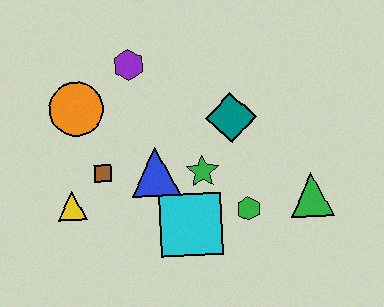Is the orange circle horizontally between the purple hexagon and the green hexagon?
No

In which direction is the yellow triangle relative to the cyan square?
The yellow triangle is to the left of the cyan square.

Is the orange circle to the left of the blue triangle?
Yes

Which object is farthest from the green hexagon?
The orange circle is farthest from the green hexagon.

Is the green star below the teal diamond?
Yes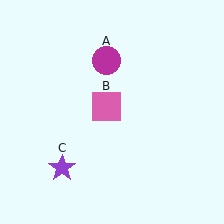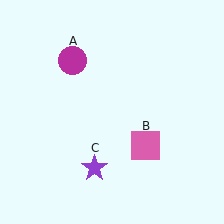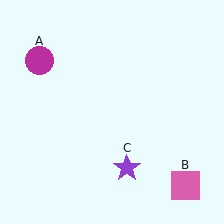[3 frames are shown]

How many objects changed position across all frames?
3 objects changed position: magenta circle (object A), pink square (object B), purple star (object C).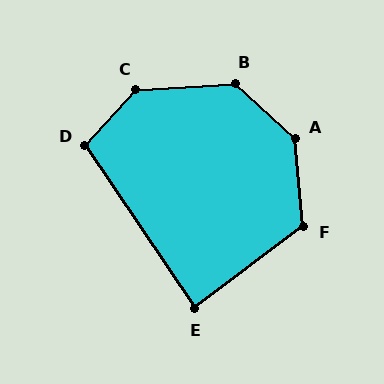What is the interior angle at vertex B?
Approximately 134 degrees (obtuse).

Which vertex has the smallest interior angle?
E, at approximately 87 degrees.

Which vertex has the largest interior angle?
A, at approximately 138 degrees.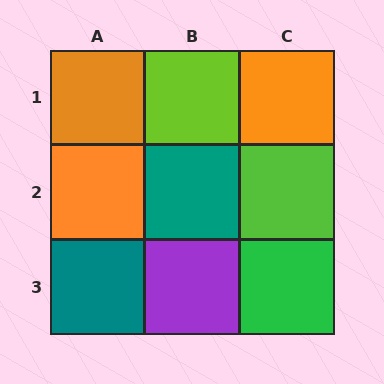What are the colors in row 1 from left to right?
Orange, lime, orange.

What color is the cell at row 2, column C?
Lime.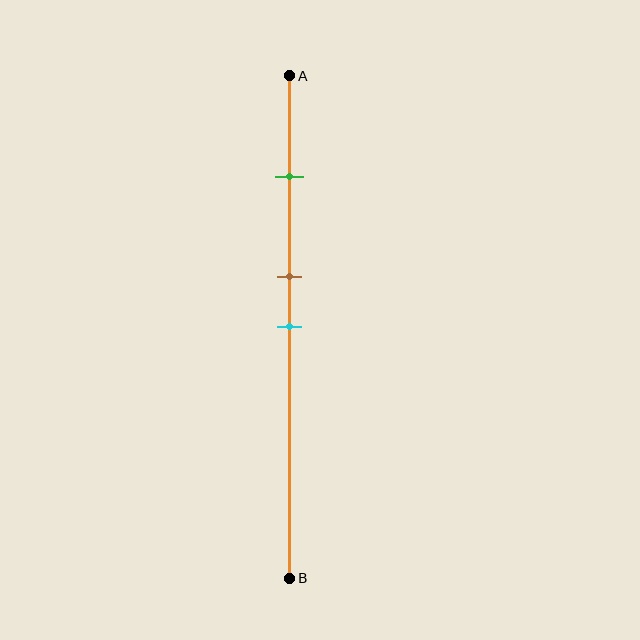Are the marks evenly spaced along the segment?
No, the marks are not evenly spaced.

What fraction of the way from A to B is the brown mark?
The brown mark is approximately 40% (0.4) of the way from A to B.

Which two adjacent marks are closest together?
The brown and cyan marks are the closest adjacent pair.